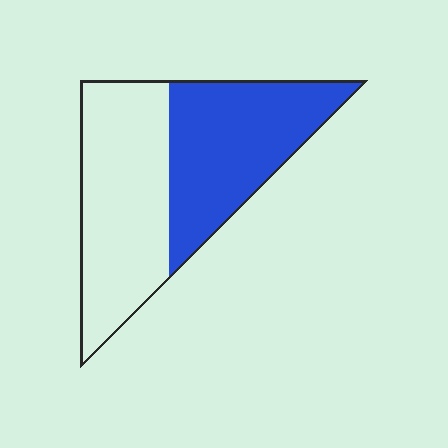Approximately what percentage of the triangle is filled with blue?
Approximately 50%.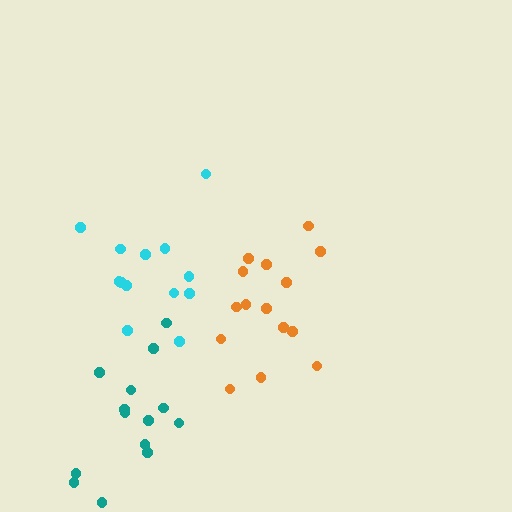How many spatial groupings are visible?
There are 3 spatial groupings.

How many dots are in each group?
Group 1: 13 dots, Group 2: 14 dots, Group 3: 15 dots (42 total).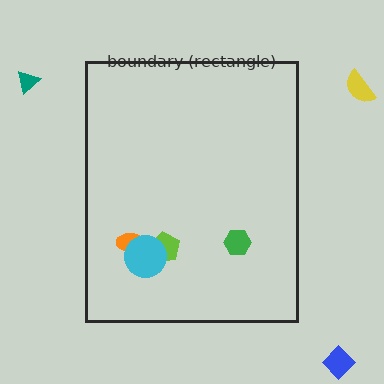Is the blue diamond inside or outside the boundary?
Outside.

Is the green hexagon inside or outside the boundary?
Inside.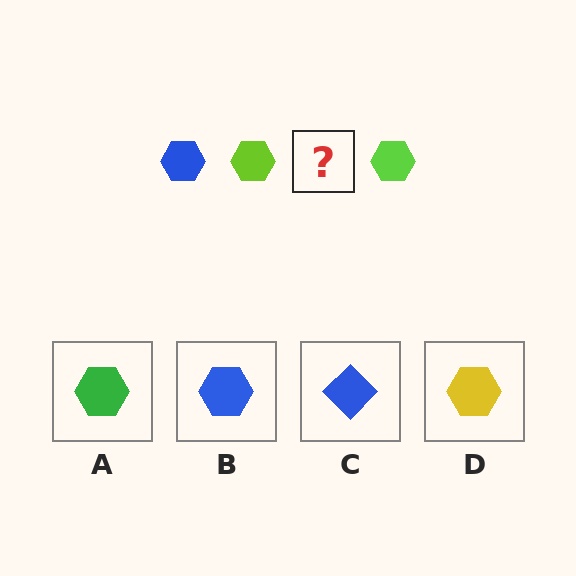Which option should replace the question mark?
Option B.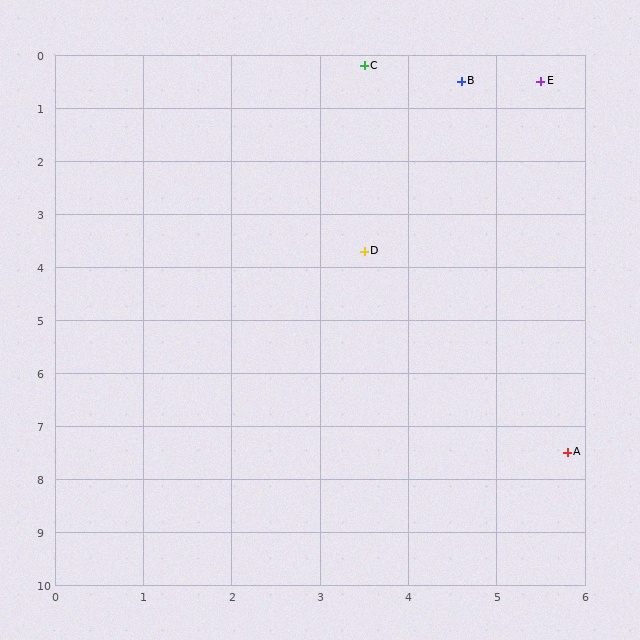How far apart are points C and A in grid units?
Points C and A are about 7.7 grid units apart.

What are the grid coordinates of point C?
Point C is at approximately (3.5, 0.2).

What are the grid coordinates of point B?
Point B is at approximately (4.6, 0.5).